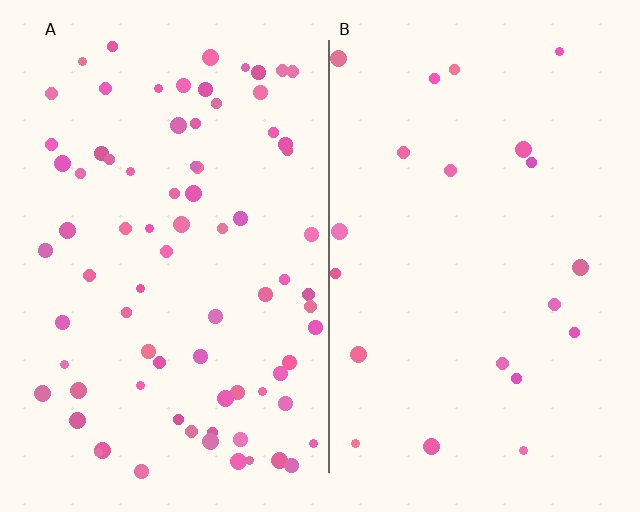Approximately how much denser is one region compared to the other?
Approximately 3.7× — region A over region B.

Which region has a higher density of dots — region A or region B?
A (the left).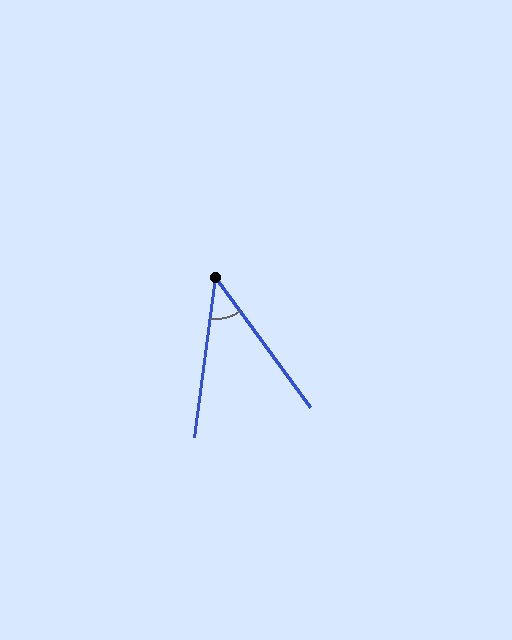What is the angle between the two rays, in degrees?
Approximately 44 degrees.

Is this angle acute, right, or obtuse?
It is acute.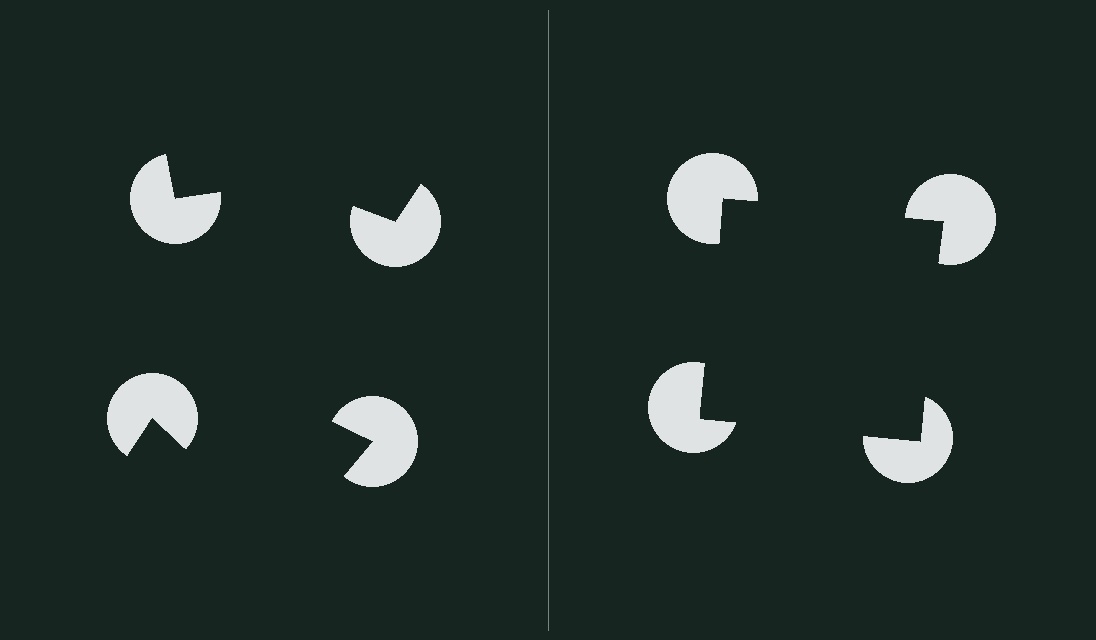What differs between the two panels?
The pac-man discs are positioned identically on both sides; only the wedge orientations differ. On the right they align to a square; on the left they are misaligned.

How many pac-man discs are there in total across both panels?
8 — 4 on each side.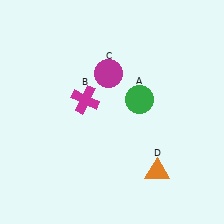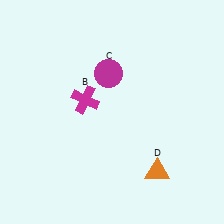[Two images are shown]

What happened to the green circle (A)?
The green circle (A) was removed in Image 2. It was in the top-right area of Image 1.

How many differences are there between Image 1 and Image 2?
There is 1 difference between the two images.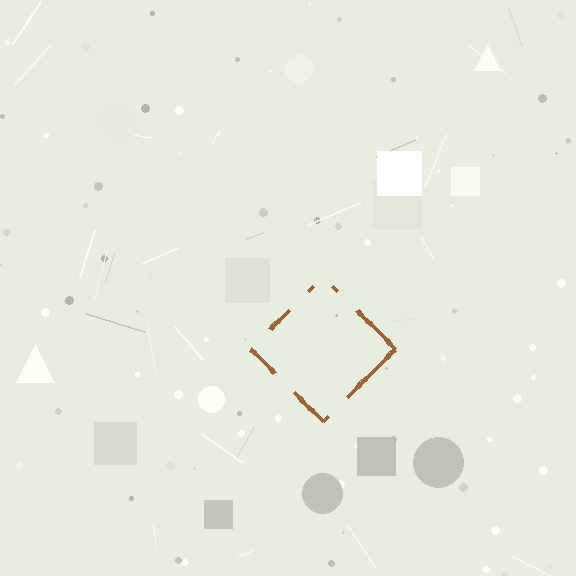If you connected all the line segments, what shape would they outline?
They would outline a diamond.